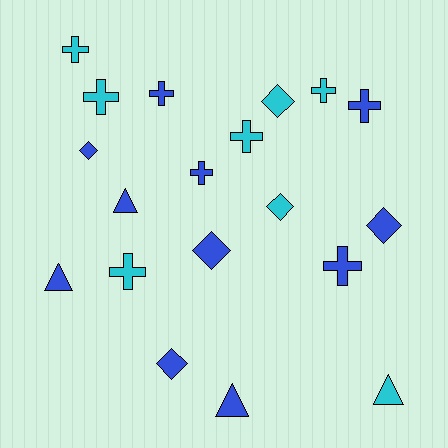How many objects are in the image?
There are 19 objects.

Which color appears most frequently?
Blue, with 11 objects.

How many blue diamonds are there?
There are 4 blue diamonds.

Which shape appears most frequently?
Cross, with 9 objects.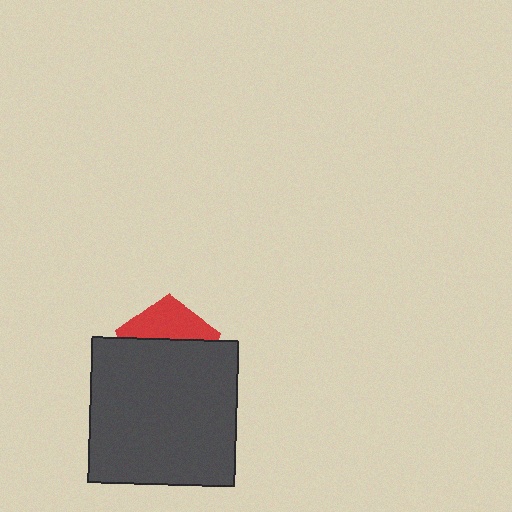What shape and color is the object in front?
The object in front is a dark gray square.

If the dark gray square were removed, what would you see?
You would see the complete red pentagon.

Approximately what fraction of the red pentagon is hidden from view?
Roughly 63% of the red pentagon is hidden behind the dark gray square.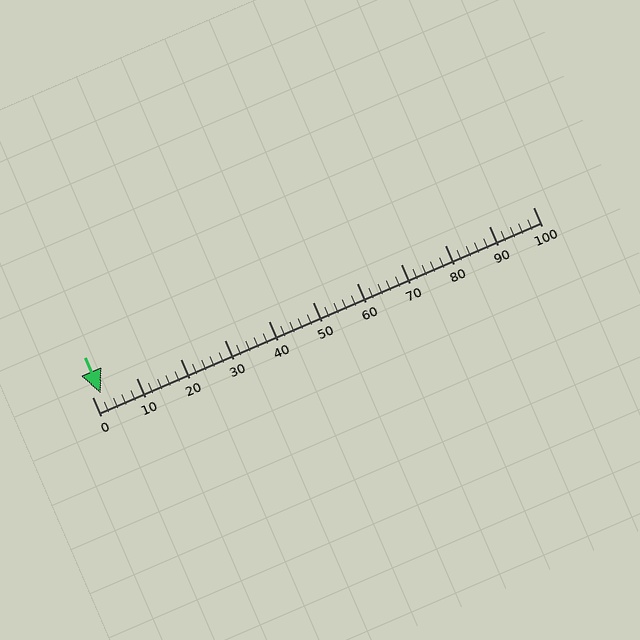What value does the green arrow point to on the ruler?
The green arrow points to approximately 2.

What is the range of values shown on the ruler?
The ruler shows values from 0 to 100.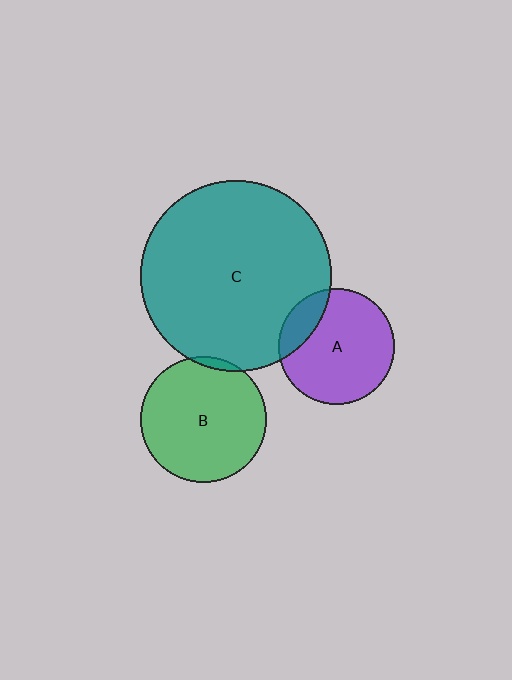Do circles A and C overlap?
Yes.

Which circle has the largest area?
Circle C (teal).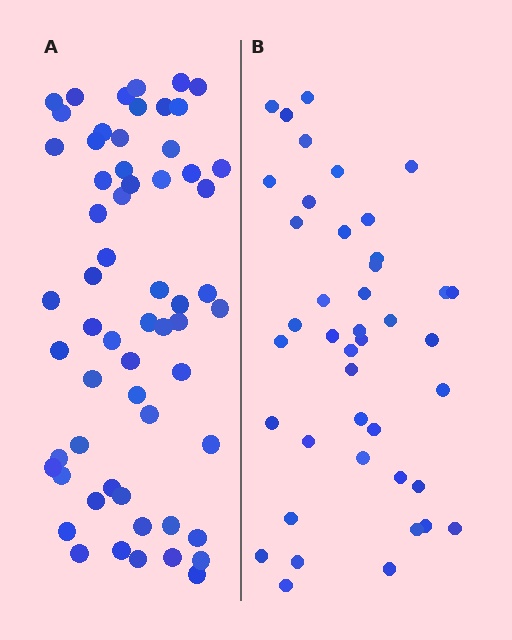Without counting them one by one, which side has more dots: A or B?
Region A (the left region) has more dots.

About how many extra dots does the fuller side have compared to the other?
Region A has approximately 20 more dots than region B.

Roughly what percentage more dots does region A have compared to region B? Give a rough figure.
About 45% more.